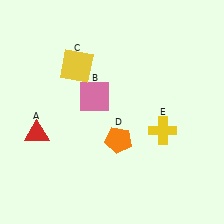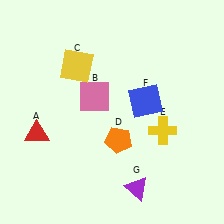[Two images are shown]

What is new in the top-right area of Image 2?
A blue square (F) was added in the top-right area of Image 2.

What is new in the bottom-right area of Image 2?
A purple triangle (G) was added in the bottom-right area of Image 2.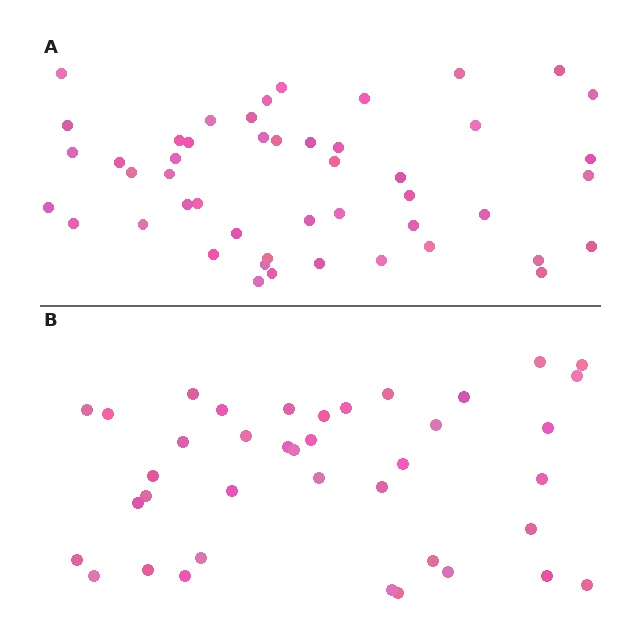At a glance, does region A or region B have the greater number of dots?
Region A (the top region) has more dots.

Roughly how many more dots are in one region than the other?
Region A has roughly 8 or so more dots than region B.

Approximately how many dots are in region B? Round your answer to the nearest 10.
About 40 dots. (The exact count is 39, which rounds to 40.)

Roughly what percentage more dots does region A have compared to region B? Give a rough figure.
About 25% more.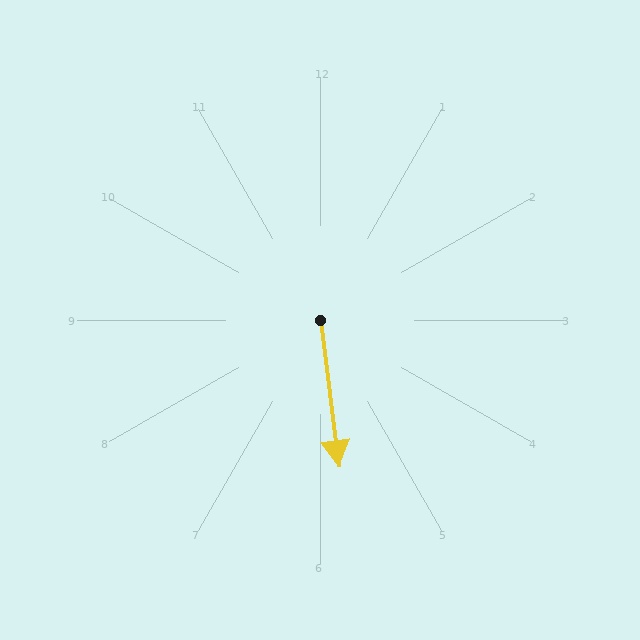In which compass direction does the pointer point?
South.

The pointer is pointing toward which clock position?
Roughly 6 o'clock.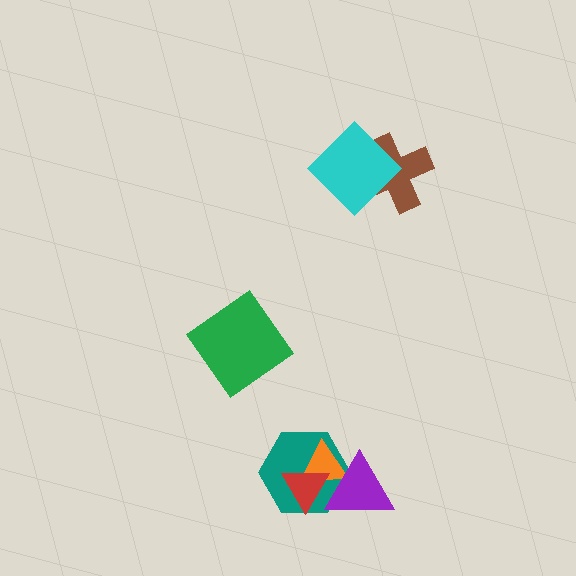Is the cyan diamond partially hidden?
No, no other shape covers it.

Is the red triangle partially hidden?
Yes, it is partially covered by another shape.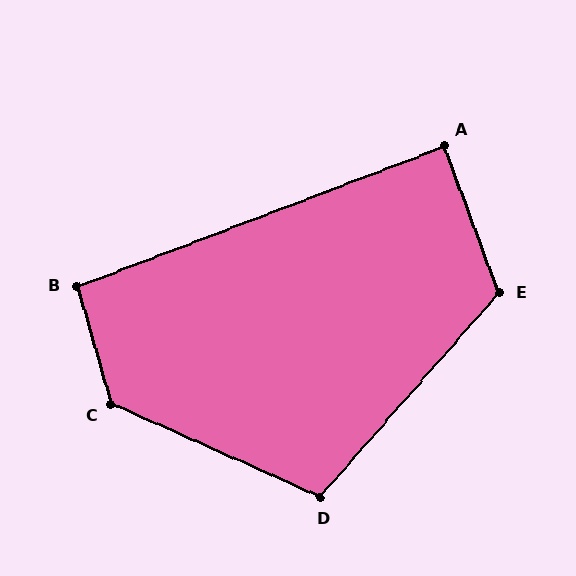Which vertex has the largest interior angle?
C, at approximately 130 degrees.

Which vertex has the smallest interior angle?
A, at approximately 90 degrees.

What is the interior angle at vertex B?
Approximately 95 degrees (approximately right).